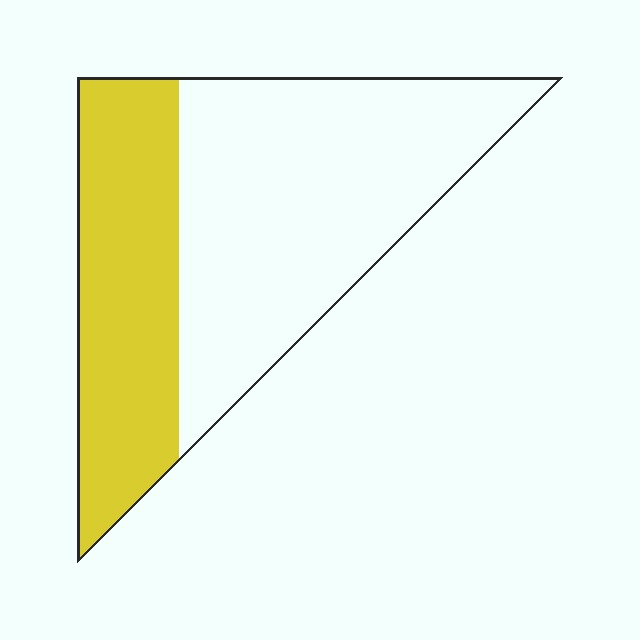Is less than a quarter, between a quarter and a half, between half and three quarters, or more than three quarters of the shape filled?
Between a quarter and a half.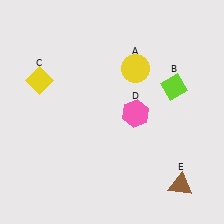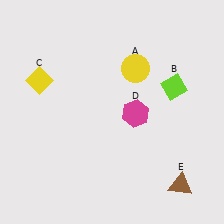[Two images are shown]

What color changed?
The hexagon (D) changed from pink in Image 1 to magenta in Image 2.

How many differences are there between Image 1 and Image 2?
There is 1 difference between the two images.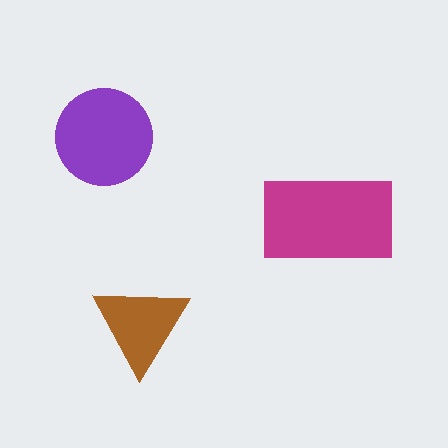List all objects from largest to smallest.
The magenta rectangle, the purple circle, the brown triangle.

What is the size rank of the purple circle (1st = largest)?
2nd.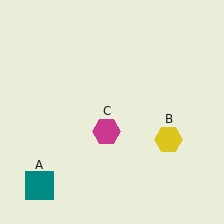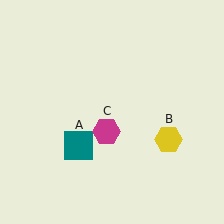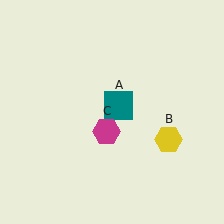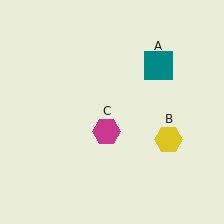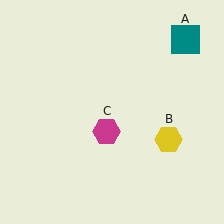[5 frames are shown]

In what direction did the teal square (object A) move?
The teal square (object A) moved up and to the right.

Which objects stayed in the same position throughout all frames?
Yellow hexagon (object B) and magenta hexagon (object C) remained stationary.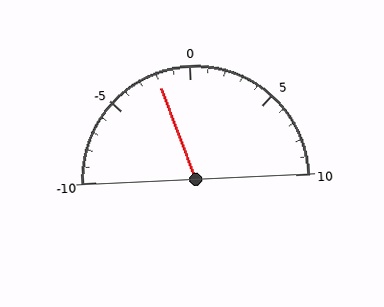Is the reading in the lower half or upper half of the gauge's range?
The reading is in the lower half of the range (-10 to 10).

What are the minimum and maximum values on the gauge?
The gauge ranges from -10 to 10.